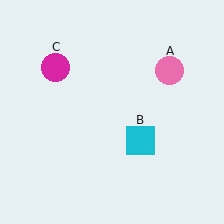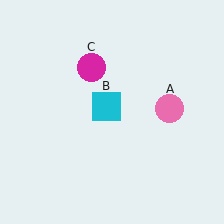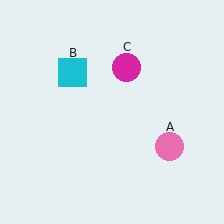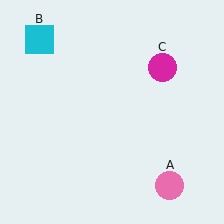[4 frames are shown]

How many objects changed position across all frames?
3 objects changed position: pink circle (object A), cyan square (object B), magenta circle (object C).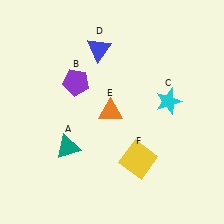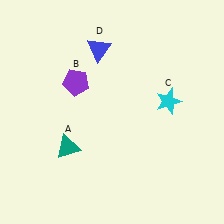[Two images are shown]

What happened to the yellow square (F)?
The yellow square (F) was removed in Image 2. It was in the bottom-right area of Image 1.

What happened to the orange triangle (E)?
The orange triangle (E) was removed in Image 2. It was in the top-left area of Image 1.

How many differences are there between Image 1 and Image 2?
There are 2 differences between the two images.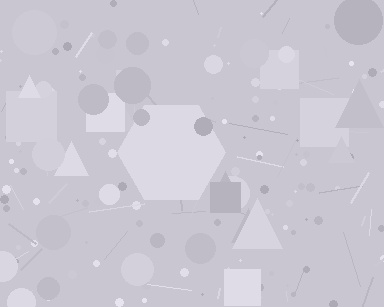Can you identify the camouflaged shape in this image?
The camouflaged shape is a hexagon.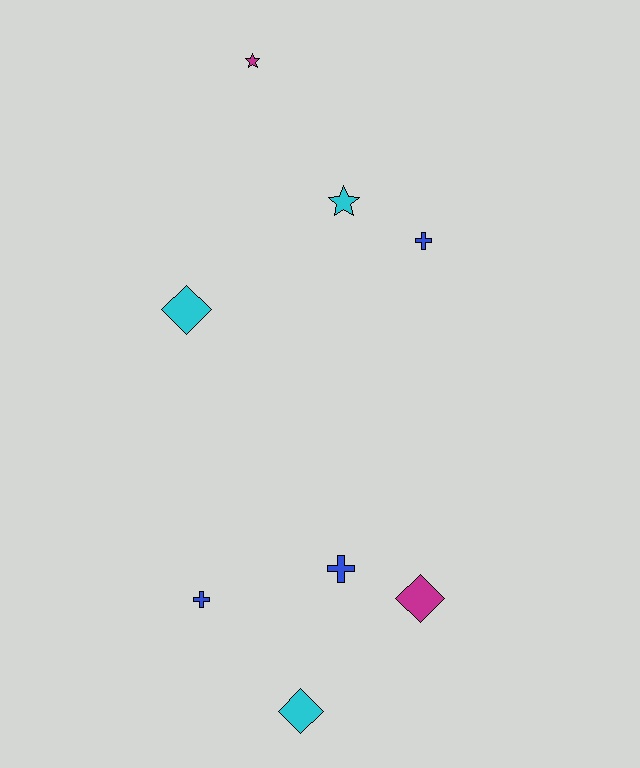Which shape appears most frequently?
Diamond, with 3 objects.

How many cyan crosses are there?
There are no cyan crosses.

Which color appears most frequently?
Blue, with 3 objects.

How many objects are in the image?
There are 8 objects.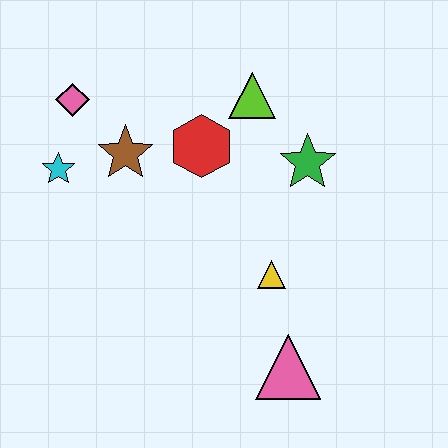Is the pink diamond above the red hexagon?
Yes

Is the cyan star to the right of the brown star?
No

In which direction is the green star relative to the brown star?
The green star is to the right of the brown star.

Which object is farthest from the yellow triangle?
The pink diamond is farthest from the yellow triangle.